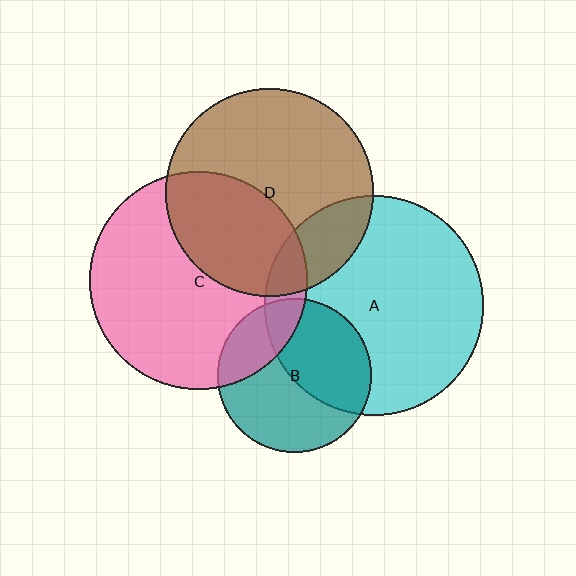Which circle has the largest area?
Circle A (cyan).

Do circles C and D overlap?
Yes.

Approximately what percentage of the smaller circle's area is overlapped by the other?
Approximately 35%.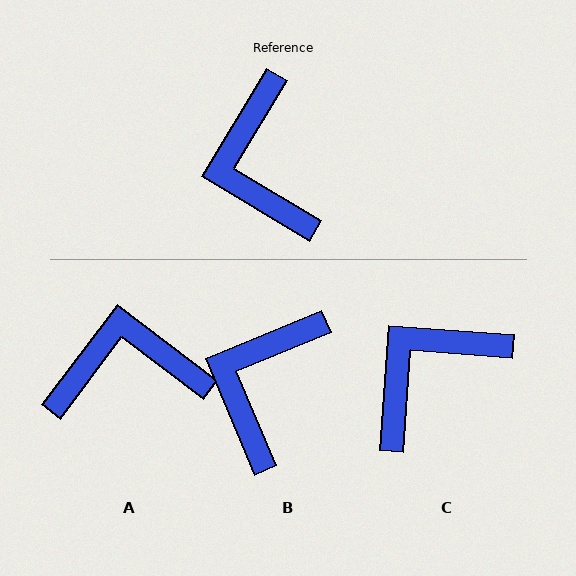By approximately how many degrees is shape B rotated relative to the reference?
Approximately 36 degrees clockwise.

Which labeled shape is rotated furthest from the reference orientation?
A, about 96 degrees away.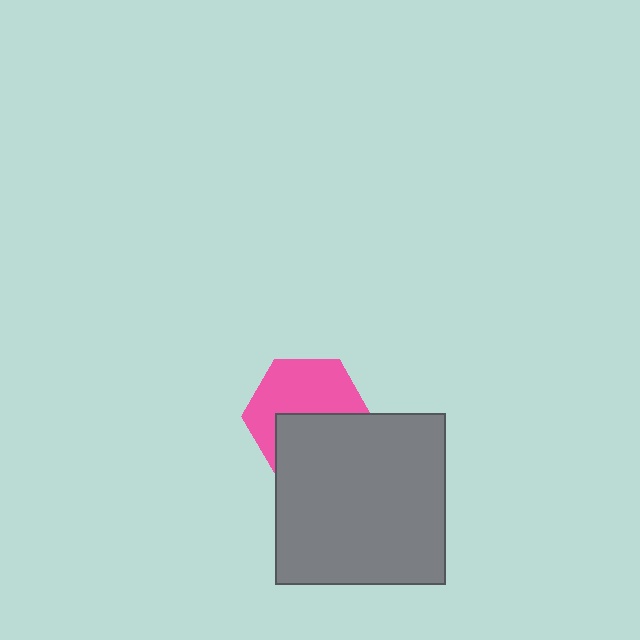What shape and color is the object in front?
The object in front is a gray square.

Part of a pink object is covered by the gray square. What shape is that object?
It is a hexagon.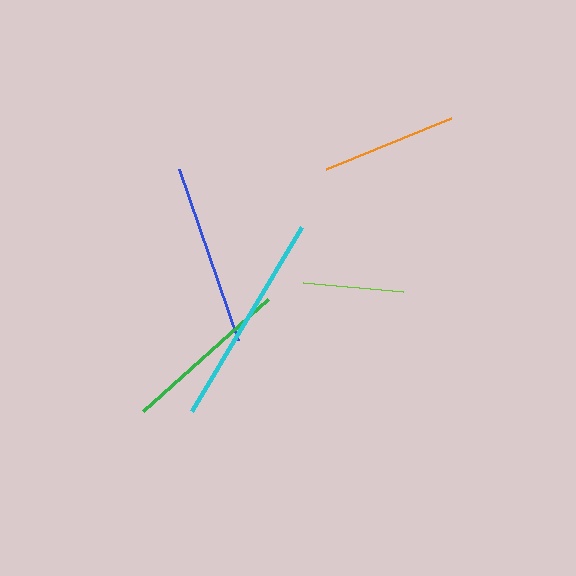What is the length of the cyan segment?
The cyan segment is approximately 214 pixels long.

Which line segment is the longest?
The cyan line is the longest at approximately 214 pixels.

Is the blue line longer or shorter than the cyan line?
The cyan line is longer than the blue line.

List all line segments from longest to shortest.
From longest to shortest: cyan, blue, green, orange, lime.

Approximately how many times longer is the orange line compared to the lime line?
The orange line is approximately 1.4 times the length of the lime line.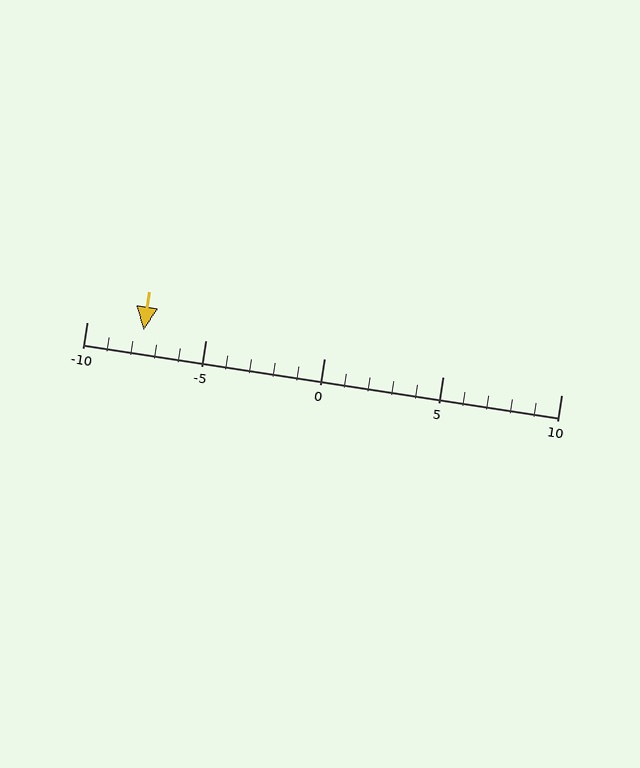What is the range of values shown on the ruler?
The ruler shows values from -10 to 10.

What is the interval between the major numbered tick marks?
The major tick marks are spaced 5 units apart.